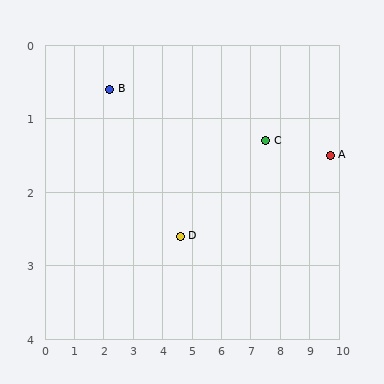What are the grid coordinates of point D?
Point D is at approximately (4.6, 2.6).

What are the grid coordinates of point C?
Point C is at approximately (7.5, 1.3).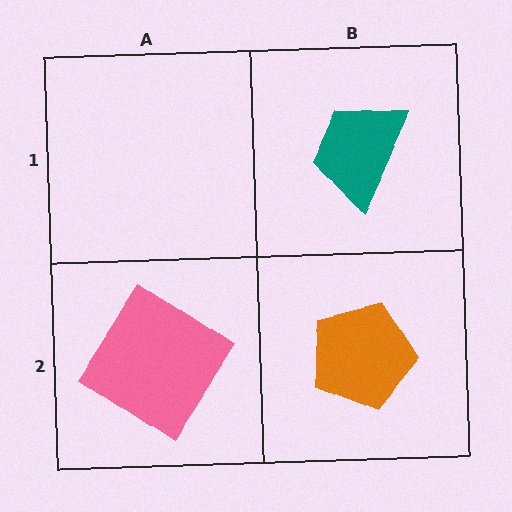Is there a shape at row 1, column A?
No, that cell is empty.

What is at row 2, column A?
A pink diamond.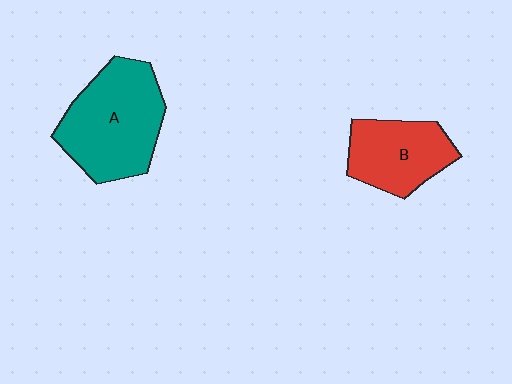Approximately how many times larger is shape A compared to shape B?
Approximately 1.5 times.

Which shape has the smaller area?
Shape B (red).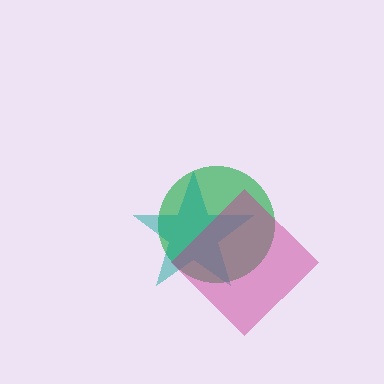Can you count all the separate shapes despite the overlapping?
Yes, there are 3 separate shapes.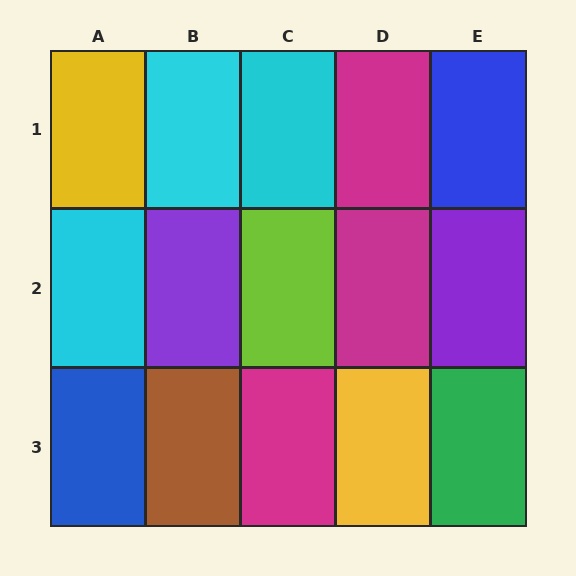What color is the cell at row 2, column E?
Purple.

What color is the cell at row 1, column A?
Yellow.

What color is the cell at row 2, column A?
Cyan.